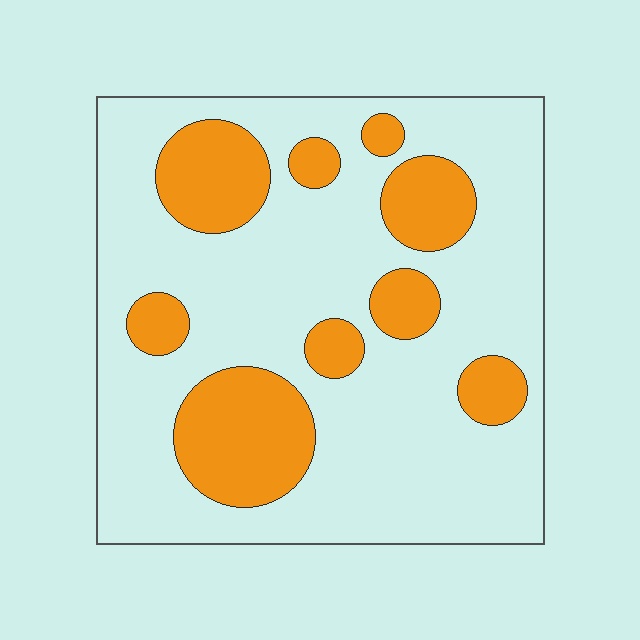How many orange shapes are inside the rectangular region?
9.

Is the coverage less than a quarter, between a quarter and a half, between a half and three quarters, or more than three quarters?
Between a quarter and a half.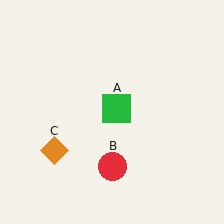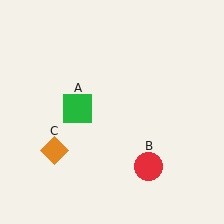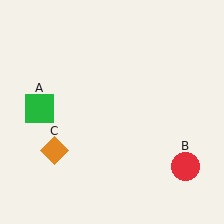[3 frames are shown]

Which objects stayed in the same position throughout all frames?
Orange diamond (object C) remained stationary.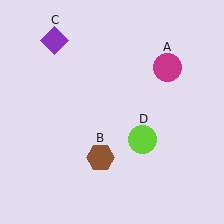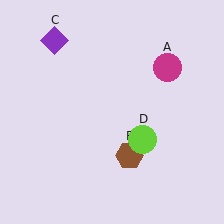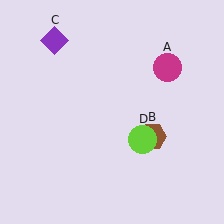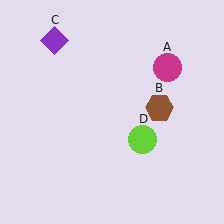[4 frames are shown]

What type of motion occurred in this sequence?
The brown hexagon (object B) rotated counterclockwise around the center of the scene.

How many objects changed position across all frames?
1 object changed position: brown hexagon (object B).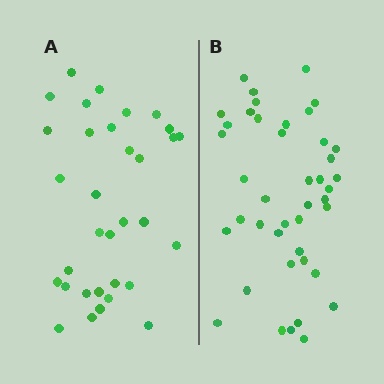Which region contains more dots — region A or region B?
Region B (the right region) has more dots.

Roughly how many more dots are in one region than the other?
Region B has roughly 8 or so more dots than region A.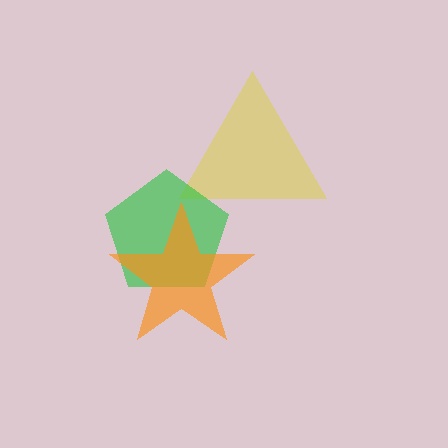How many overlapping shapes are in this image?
There are 3 overlapping shapes in the image.